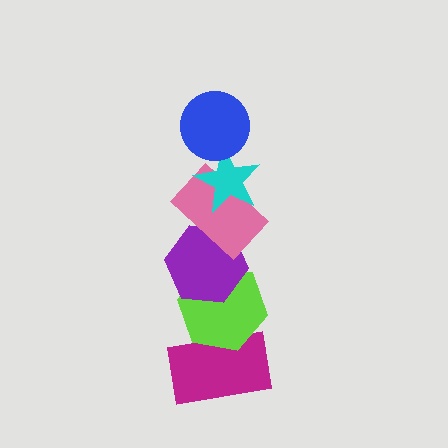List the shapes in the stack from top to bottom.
From top to bottom: the blue circle, the cyan star, the pink rectangle, the purple hexagon, the lime hexagon, the magenta rectangle.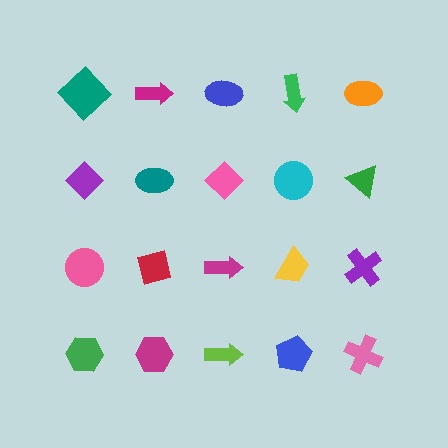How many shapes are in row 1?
5 shapes.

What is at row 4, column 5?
A pink cross.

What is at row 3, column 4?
A yellow trapezoid.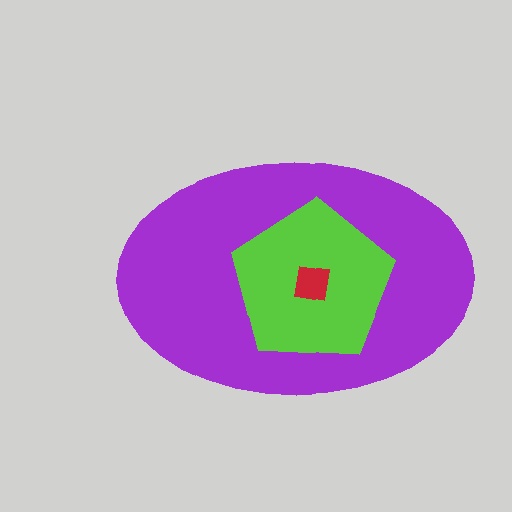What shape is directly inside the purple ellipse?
The lime pentagon.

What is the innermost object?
The red square.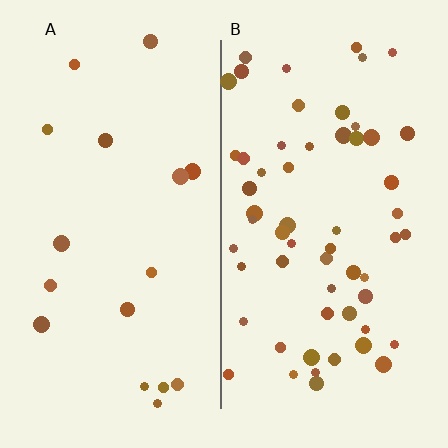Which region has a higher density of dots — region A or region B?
B (the right).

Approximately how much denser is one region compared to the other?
Approximately 3.5× — region B over region A.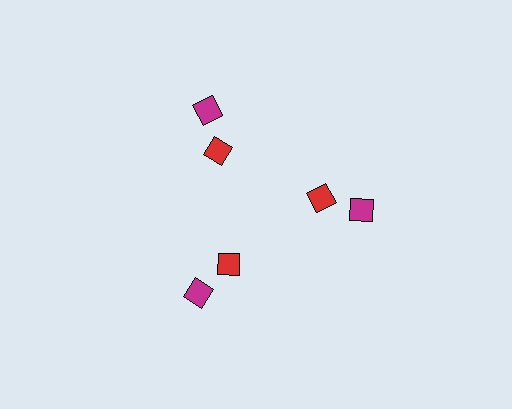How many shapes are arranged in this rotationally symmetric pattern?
There are 6 shapes, arranged in 3 groups of 2.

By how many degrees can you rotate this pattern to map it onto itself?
The pattern maps onto itself every 120 degrees of rotation.